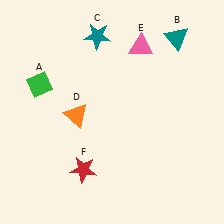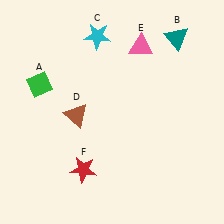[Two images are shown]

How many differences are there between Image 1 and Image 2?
There are 2 differences between the two images.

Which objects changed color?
C changed from teal to cyan. D changed from orange to brown.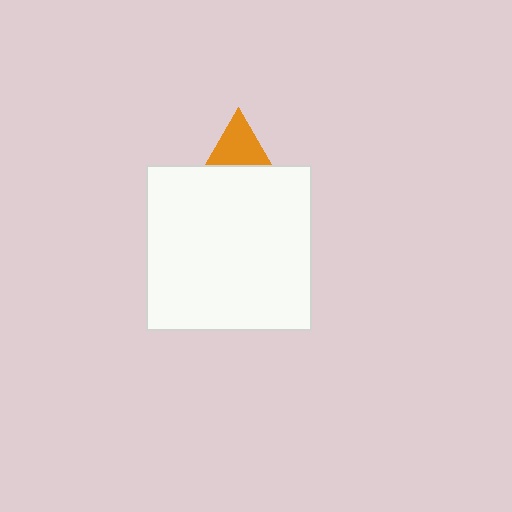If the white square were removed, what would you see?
You would see the complete orange triangle.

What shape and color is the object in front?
The object in front is a white square.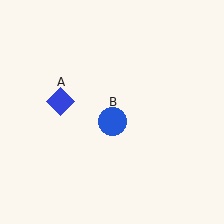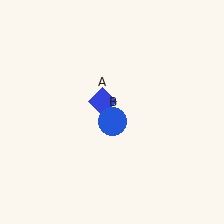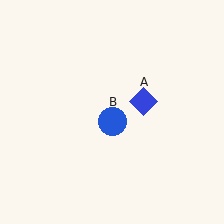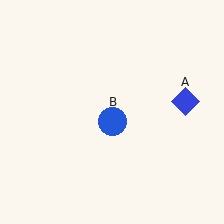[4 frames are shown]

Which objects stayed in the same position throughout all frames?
Blue circle (object B) remained stationary.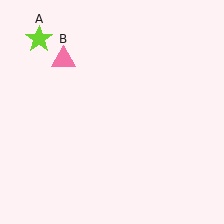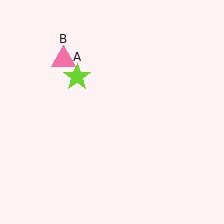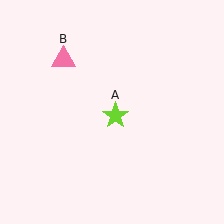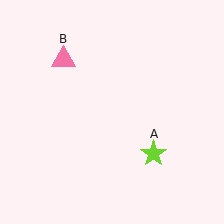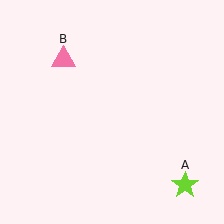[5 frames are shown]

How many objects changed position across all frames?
1 object changed position: lime star (object A).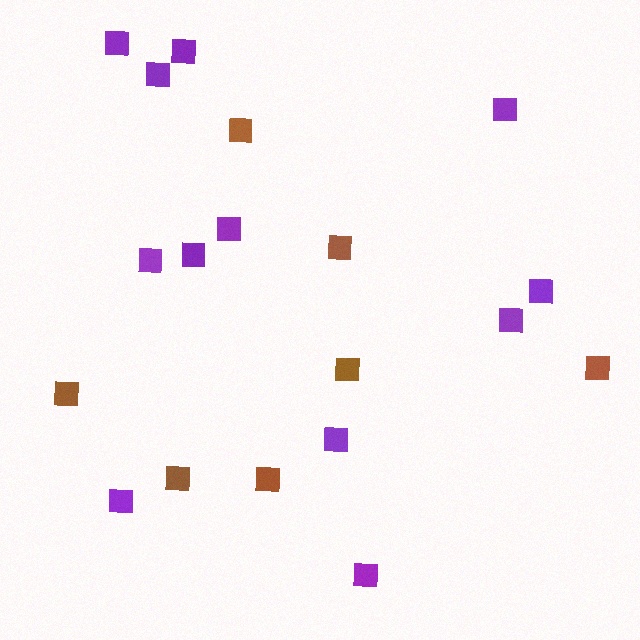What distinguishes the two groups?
There are 2 groups: one group of purple squares (12) and one group of brown squares (7).